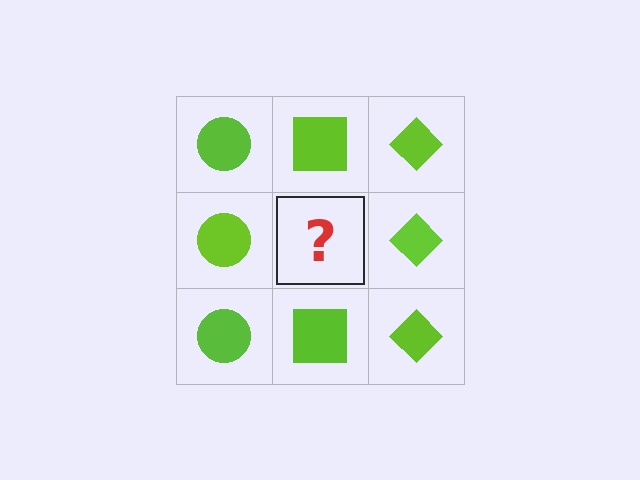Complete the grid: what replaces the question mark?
The question mark should be replaced with a lime square.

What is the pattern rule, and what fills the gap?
The rule is that each column has a consistent shape. The gap should be filled with a lime square.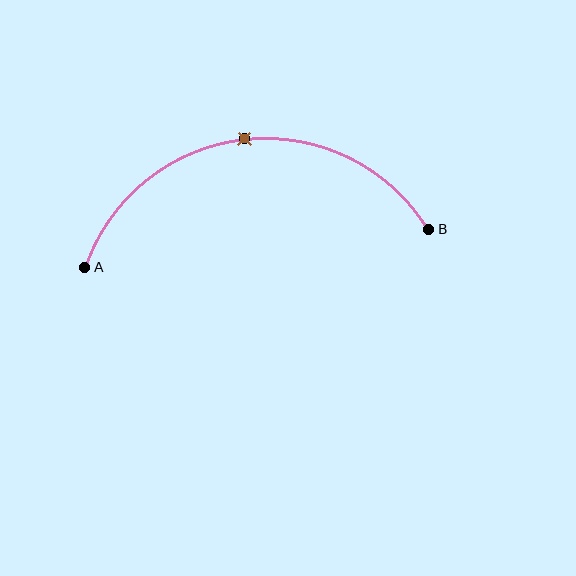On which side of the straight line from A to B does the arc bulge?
The arc bulges above the straight line connecting A and B.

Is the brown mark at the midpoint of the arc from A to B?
Yes. The brown mark lies on the arc at equal arc-length from both A and B — it is the arc midpoint.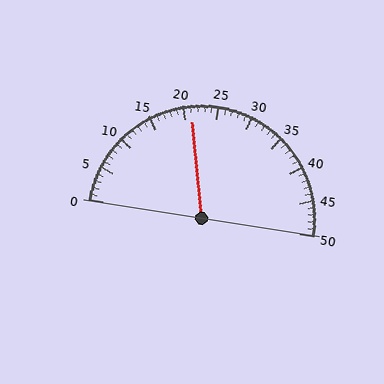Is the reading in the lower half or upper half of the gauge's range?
The reading is in the lower half of the range (0 to 50).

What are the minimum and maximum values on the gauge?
The gauge ranges from 0 to 50.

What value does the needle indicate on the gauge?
The needle indicates approximately 21.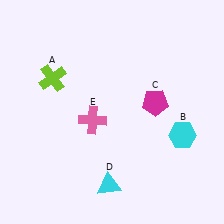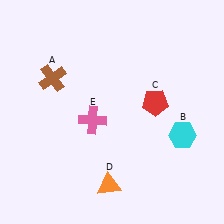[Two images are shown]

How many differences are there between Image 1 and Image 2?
There are 3 differences between the two images.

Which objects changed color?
A changed from lime to brown. C changed from magenta to red. D changed from cyan to orange.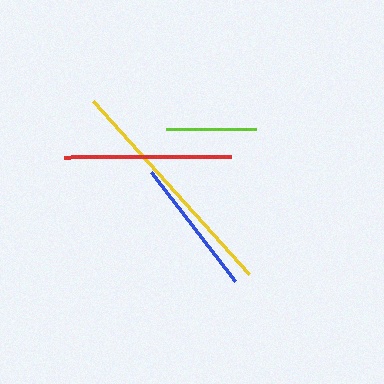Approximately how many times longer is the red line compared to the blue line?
The red line is approximately 1.2 times the length of the blue line.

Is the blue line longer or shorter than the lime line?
The blue line is longer than the lime line.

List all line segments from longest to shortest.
From longest to shortest: yellow, red, blue, lime.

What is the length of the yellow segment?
The yellow segment is approximately 233 pixels long.